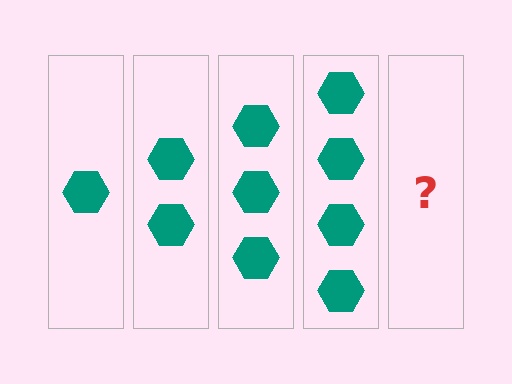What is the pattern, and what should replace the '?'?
The pattern is that each step adds one more hexagon. The '?' should be 5 hexagons.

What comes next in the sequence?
The next element should be 5 hexagons.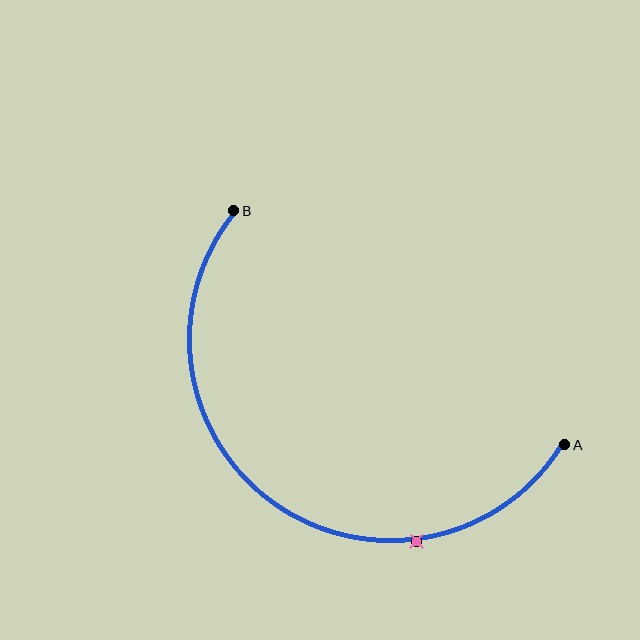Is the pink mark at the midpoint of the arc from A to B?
No. The pink mark lies on the arc but is closer to endpoint A. The arc midpoint would be at the point on the curve equidistant along the arc from both A and B.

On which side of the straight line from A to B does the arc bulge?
The arc bulges below and to the left of the straight line connecting A and B.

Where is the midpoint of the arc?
The arc midpoint is the point on the curve farthest from the straight line joining A and B. It sits below and to the left of that line.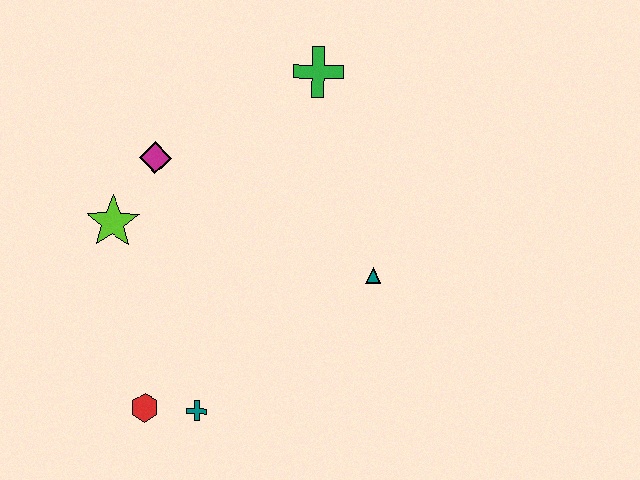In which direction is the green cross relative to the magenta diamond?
The green cross is to the right of the magenta diamond.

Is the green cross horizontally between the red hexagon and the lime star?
No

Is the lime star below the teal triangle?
No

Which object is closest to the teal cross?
The red hexagon is closest to the teal cross.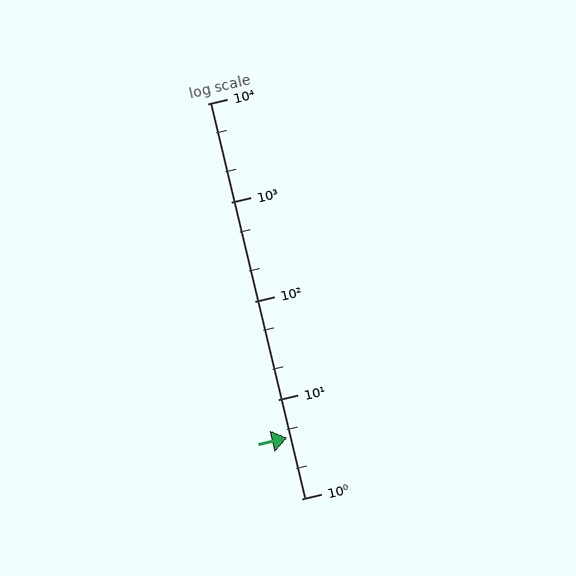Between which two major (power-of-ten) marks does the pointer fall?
The pointer is between 1 and 10.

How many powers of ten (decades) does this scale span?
The scale spans 4 decades, from 1 to 10000.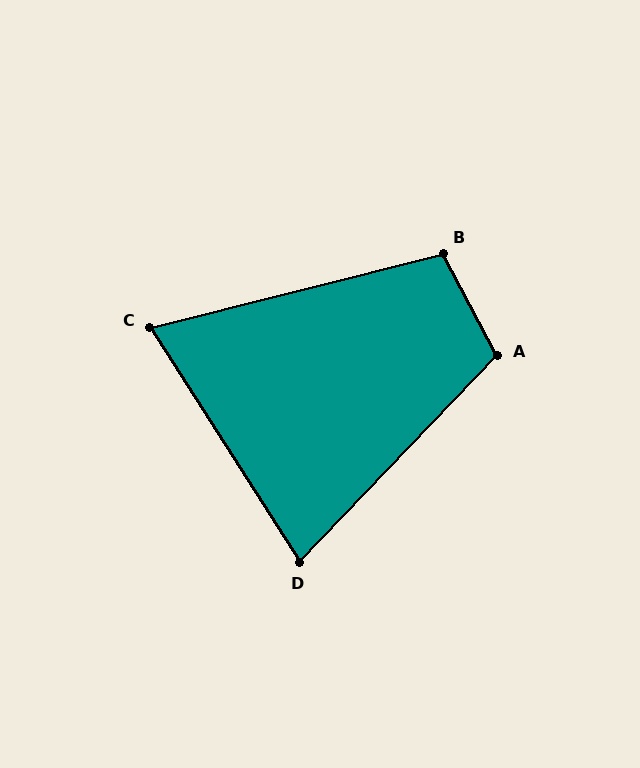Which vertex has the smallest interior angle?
C, at approximately 71 degrees.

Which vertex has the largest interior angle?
A, at approximately 109 degrees.